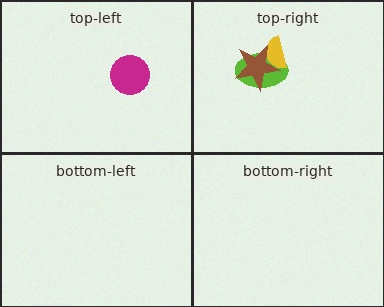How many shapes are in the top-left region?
1.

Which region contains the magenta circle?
The top-left region.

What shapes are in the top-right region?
The lime ellipse, the yellow semicircle, the brown star.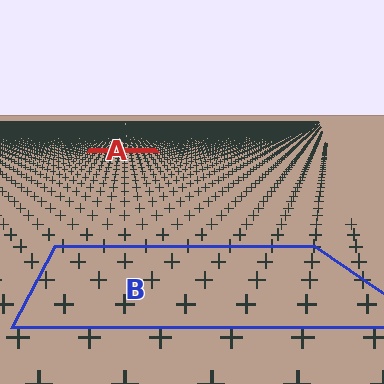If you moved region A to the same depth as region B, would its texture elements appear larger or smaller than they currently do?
They would appear larger. At a closer depth, the same texture elements are projected at a bigger on-screen size.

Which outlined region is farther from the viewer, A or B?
Region A is farther from the viewer — the texture elements inside it appear smaller and more densely packed.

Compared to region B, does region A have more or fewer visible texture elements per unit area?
Region A has more texture elements per unit area — they are packed more densely because it is farther away.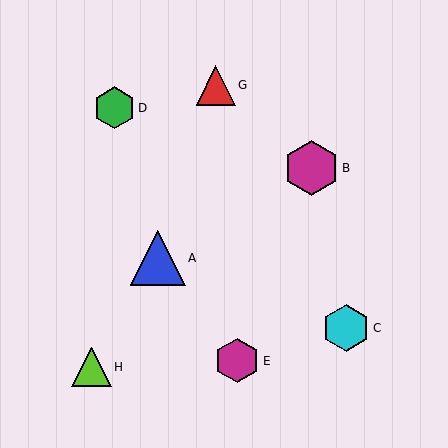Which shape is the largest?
The blue triangle (labeled A) is the largest.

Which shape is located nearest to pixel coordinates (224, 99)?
The red triangle (labeled G) at (216, 85) is nearest to that location.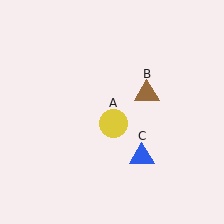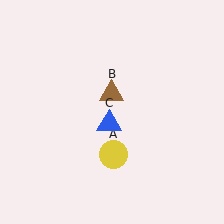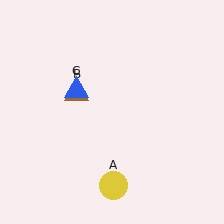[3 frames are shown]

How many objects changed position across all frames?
3 objects changed position: yellow circle (object A), brown triangle (object B), blue triangle (object C).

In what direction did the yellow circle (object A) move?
The yellow circle (object A) moved down.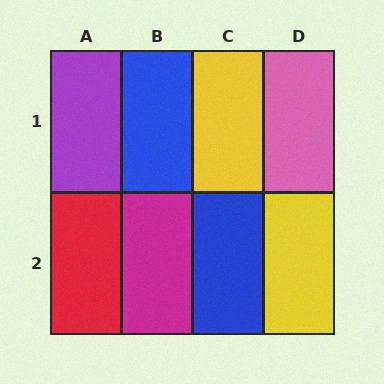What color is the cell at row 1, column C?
Yellow.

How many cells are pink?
1 cell is pink.